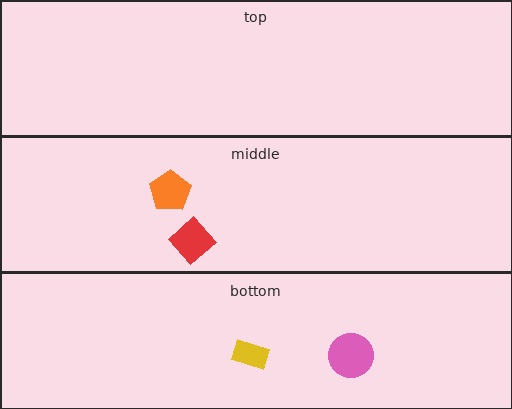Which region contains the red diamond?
The middle region.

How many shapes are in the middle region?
2.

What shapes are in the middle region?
The orange pentagon, the red diamond.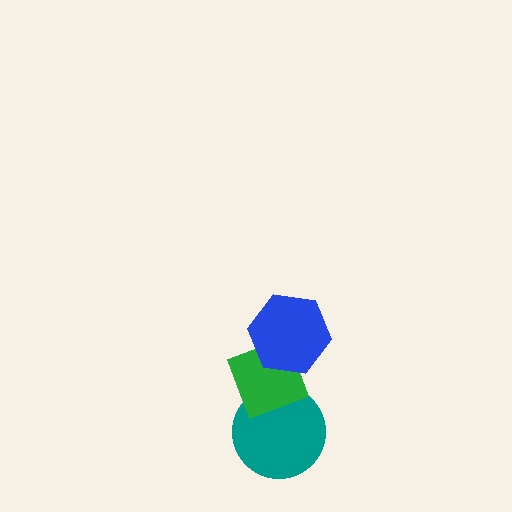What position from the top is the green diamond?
The green diamond is 2nd from the top.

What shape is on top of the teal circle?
The green diamond is on top of the teal circle.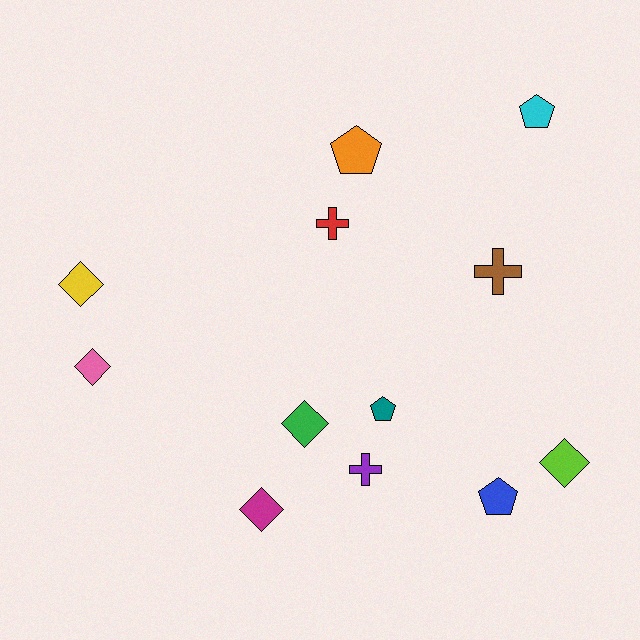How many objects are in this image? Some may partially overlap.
There are 12 objects.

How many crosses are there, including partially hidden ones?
There are 3 crosses.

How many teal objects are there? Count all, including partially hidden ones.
There is 1 teal object.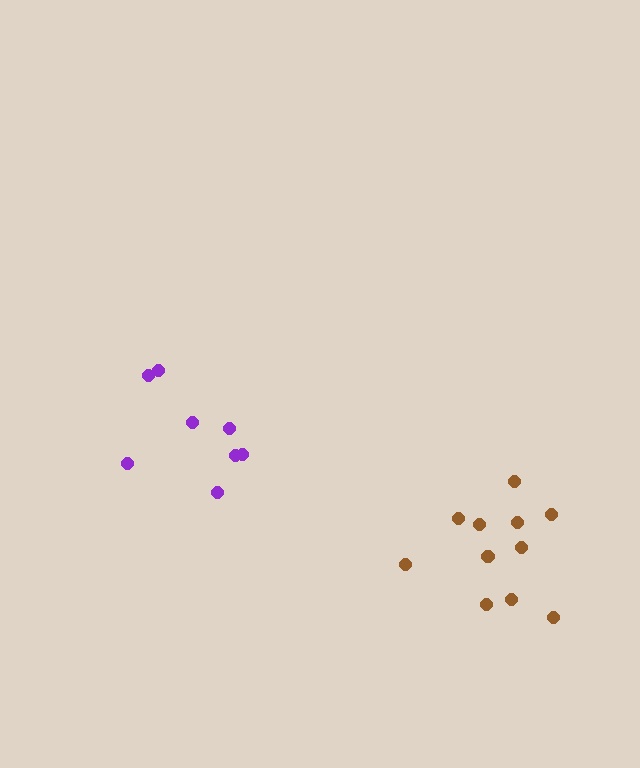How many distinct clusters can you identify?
There are 2 distinct clusters.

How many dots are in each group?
Group 1: 11 dots, Group 2: 8 dots (19 total).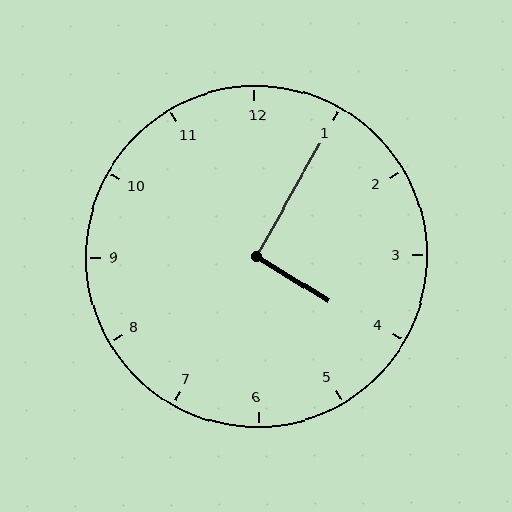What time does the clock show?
4:05.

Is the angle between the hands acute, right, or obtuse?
It is right.